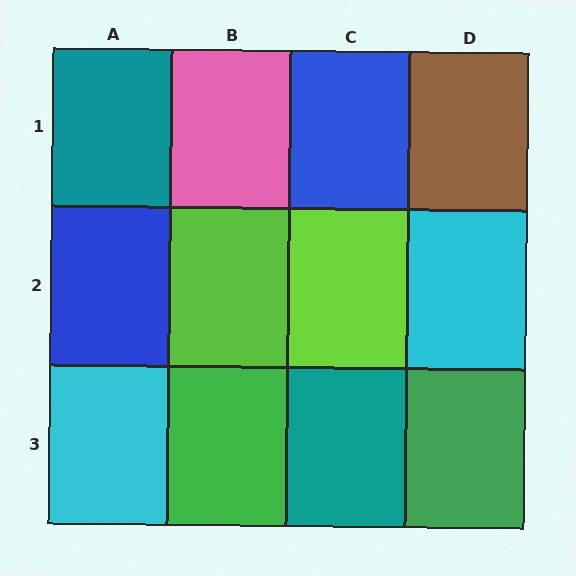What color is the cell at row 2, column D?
Cyan.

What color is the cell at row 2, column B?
Lime.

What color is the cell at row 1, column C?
Blue.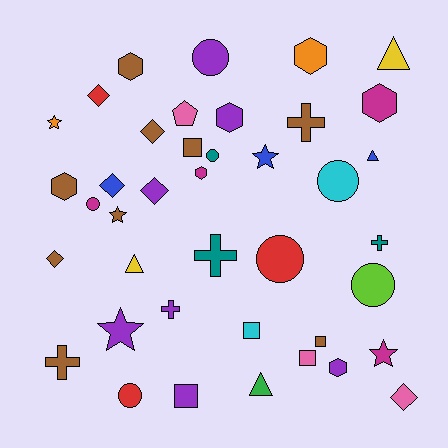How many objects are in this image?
There are 40 objects.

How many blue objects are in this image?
There are 3 blue objects.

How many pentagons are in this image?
There is 1 pentagon.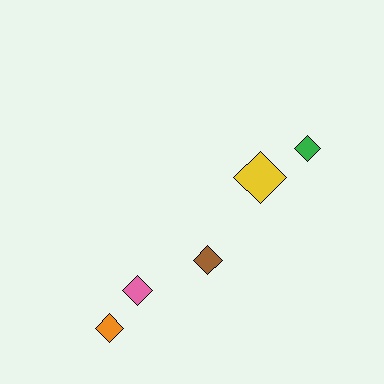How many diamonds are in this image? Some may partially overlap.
There are 5 diamonds.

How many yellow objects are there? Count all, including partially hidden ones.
There is 1 yellow object.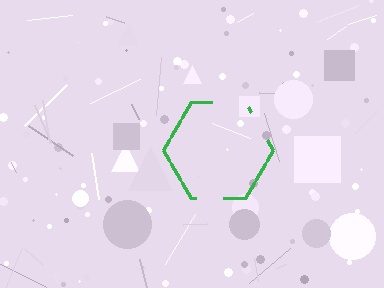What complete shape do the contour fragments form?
The contour fragments form a hexagon.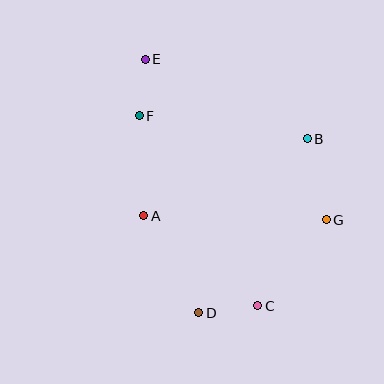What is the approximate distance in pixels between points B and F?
The distance between B and F is approximately 170 pixels.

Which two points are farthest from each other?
Points C and E are farthest from each other.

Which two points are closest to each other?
Points E and F are closest to each other.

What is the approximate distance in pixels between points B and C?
The distance between B and C is approximately 174 pixels.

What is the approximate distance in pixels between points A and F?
The distance between A and F is approximately 100 pixels.